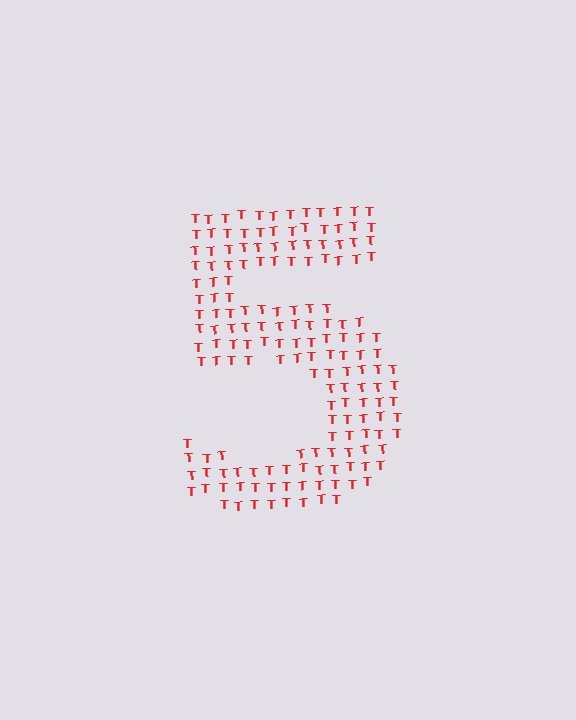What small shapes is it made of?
It is made of small letter T's.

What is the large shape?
The large shape is the digit 5.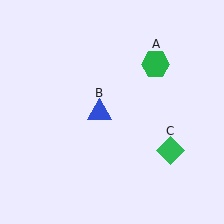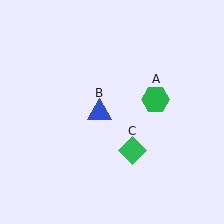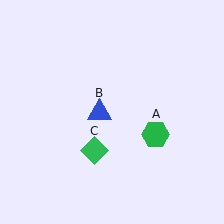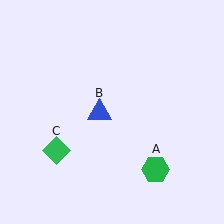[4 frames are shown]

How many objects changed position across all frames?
2 objects changed position: green hexagon (object A), green diamond (object C).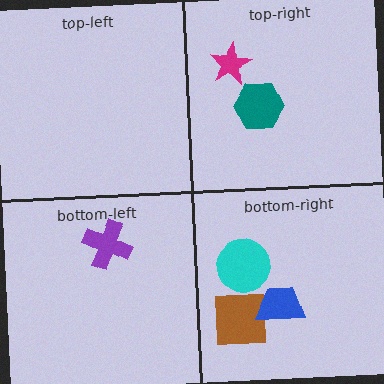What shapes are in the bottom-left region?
The purple cross.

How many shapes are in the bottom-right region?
3.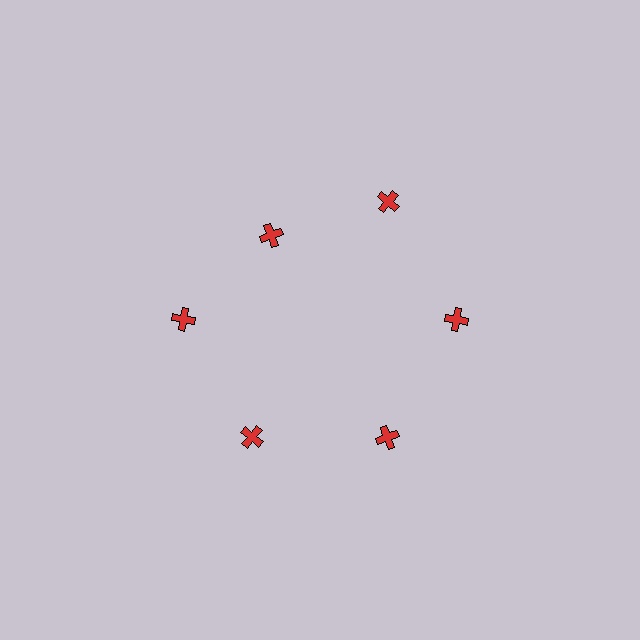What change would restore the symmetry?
The symmetry would be restored by moving it outward, back onto the ring so that all 6 crosses sit at equal angles and equal distance from the center.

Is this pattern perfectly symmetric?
No. The 6 red crosses are arranged in a ring, but one element near the 11 o'clock position is pulled inward toward the center, breaking the 6-fold rotational symmetry.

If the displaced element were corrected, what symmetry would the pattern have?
It would have 6-fold rotational symmetry — the pattern would map onto itself every 60 degrees.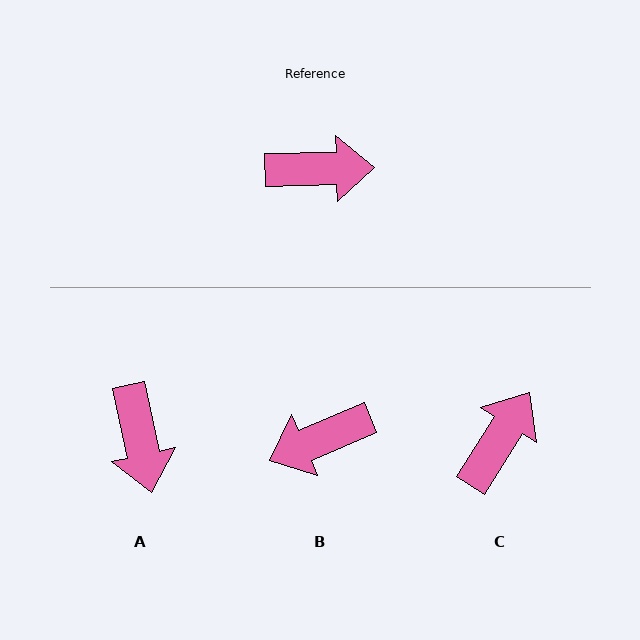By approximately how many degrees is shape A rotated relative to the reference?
Approximately 79 degrees clockwise.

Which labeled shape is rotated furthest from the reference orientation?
B, about 158 degrees away.